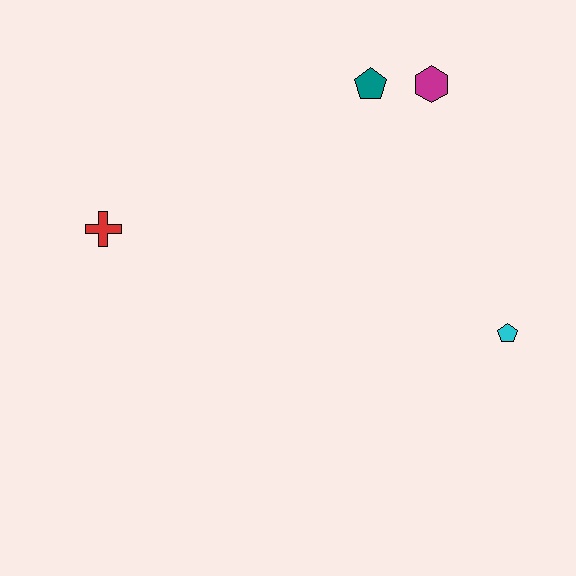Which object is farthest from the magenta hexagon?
The red cross is farthest from the magenta hexagon.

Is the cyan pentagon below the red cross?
Yes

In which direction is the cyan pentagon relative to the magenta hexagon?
The cyan pentagon is below the magenta hexagon.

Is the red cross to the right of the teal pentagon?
No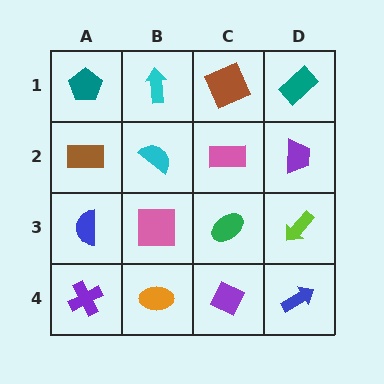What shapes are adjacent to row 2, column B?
A cyan arrow (row 1, column B), a pink square (row 3, column B), a brown rectangle (row 2, column A), a pink rectangle (row 2, column C).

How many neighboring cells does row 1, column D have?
2.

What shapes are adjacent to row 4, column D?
A lime arrow (row 3, column D), a purple diamond (row 4, column C).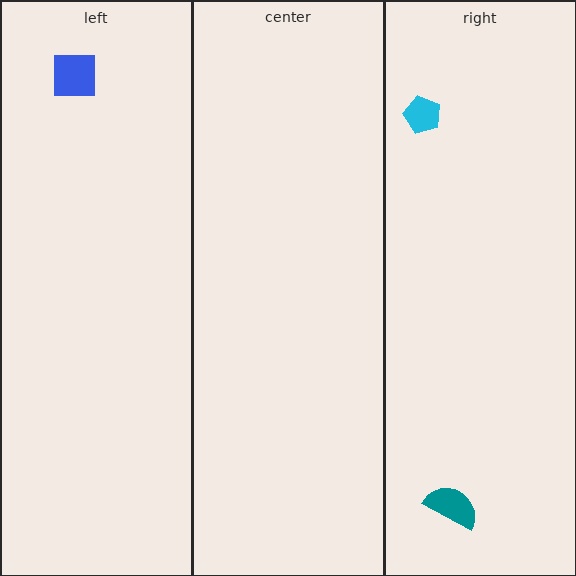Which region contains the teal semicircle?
The right region.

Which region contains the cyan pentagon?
The right region.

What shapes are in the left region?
The blue square.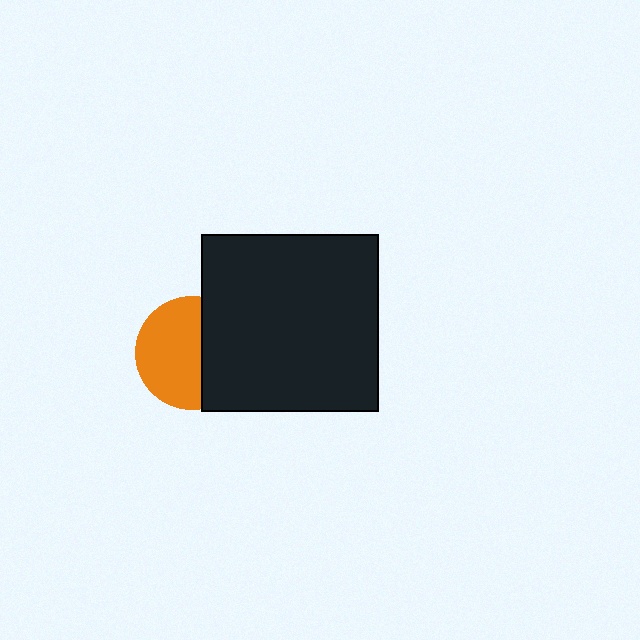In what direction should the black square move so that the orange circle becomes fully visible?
The black square should move right. That is the shortest direction to clear the overlap and leave the orange circle fully visible.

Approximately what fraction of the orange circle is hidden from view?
Roughly 40% of the orange circle is hidden behind the black square.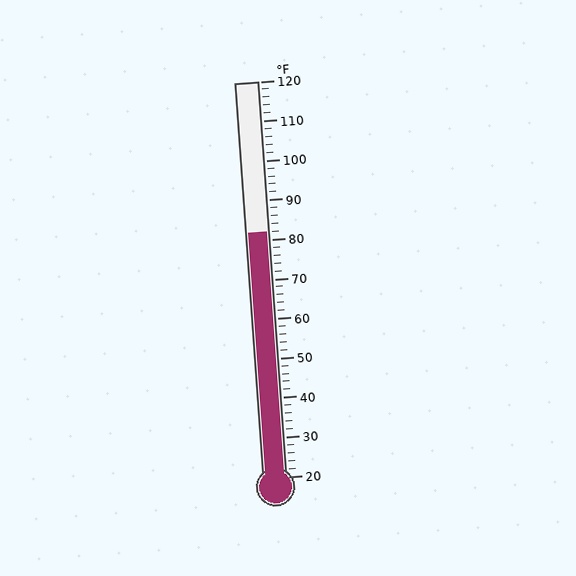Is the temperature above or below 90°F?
The temperature is below 90°F.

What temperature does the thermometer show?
The thermometer shows approximately 82°F.